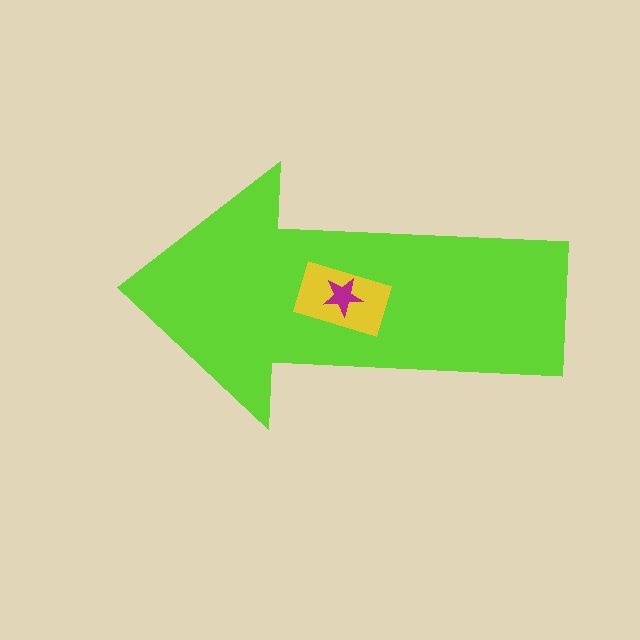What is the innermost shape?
The magenta star.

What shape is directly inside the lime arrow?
The yellow rectangle.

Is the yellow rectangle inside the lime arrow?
Yes.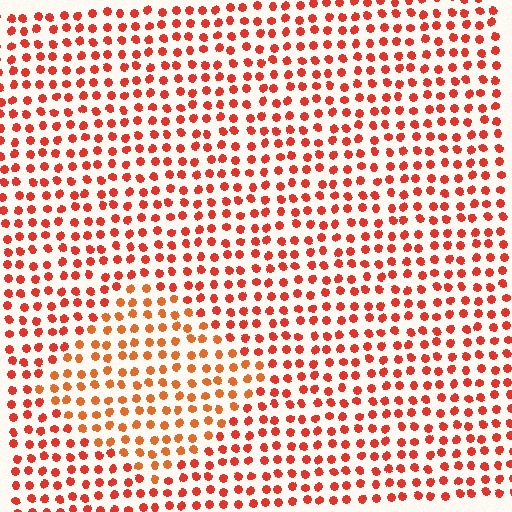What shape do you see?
I see a diamond.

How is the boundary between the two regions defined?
The boundary is defined purely by a slight shift in hue (about 19 degrees). Spacing, size, and orientation are identical on both sides.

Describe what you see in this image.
The image is filled with small red elements in a uniform arrangement. A diamond-shaped region is visible where the elements are tinted to a slightly different hue, forming a subtle color boundary.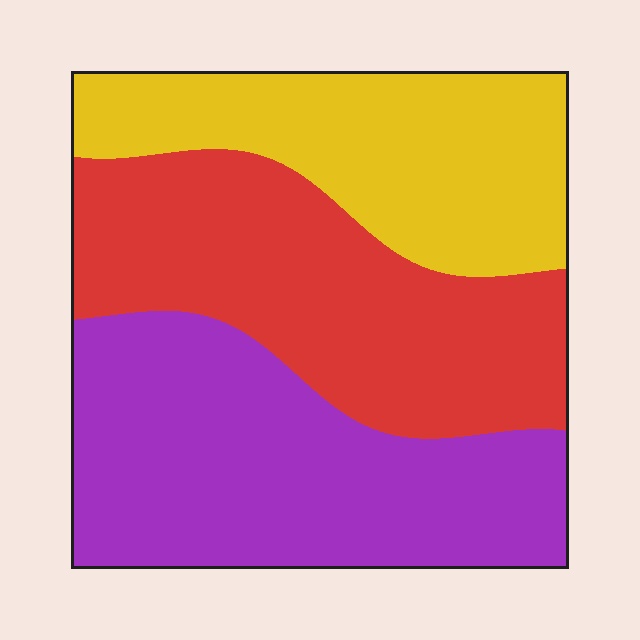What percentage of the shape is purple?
Purple covers 38% of the shape.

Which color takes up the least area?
Yellow, at roughly 25%.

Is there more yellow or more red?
Red.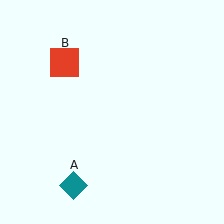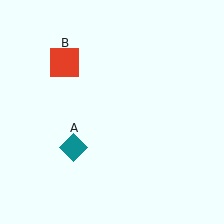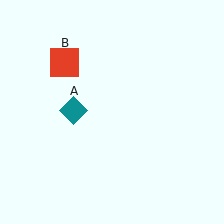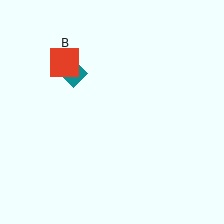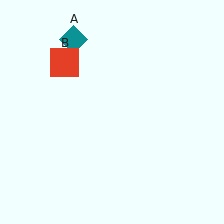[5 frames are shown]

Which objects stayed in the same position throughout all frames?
Red square (object B) remained stationary.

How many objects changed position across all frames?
1 object changed position: teal diamond (object A).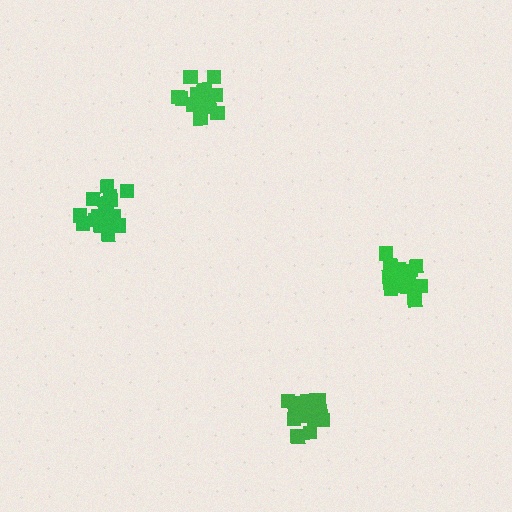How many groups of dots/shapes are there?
There are 4 groups.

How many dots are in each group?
Group 1: 20 dots, Group 2: 17 dots, Group 3: 18 dots, Group 4: 14 dots (69 total).